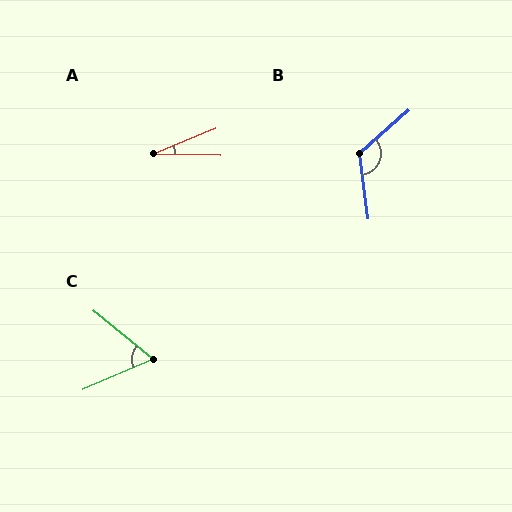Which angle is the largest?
B, at approximately 124 degrees.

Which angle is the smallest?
A, at approximately 23 degrees.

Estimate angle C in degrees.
Approximately 63 degrees.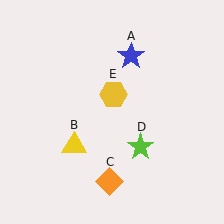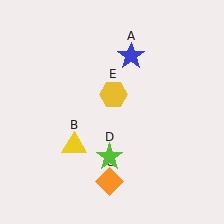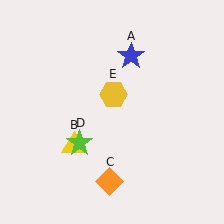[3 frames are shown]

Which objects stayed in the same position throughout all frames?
Blue star (object A) and yellow triangle (object B) and orange diamond (object C) and yellow hexagon (object E) remained stationary.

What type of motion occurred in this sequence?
The lime star (object D) rotated clockwise around the center of the scene.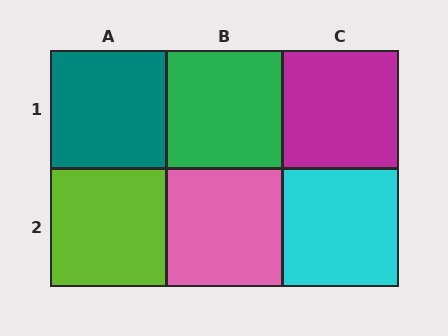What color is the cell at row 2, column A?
Lime.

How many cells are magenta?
1 cell is magenta.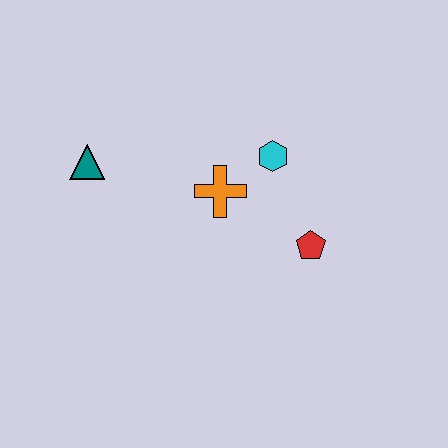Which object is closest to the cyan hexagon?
The orange cross is closest to the cyan hexagon.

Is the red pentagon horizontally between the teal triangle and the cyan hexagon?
No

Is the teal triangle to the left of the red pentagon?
Yes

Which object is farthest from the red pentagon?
The teal triangle is farthest from the red pentagon.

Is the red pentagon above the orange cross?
No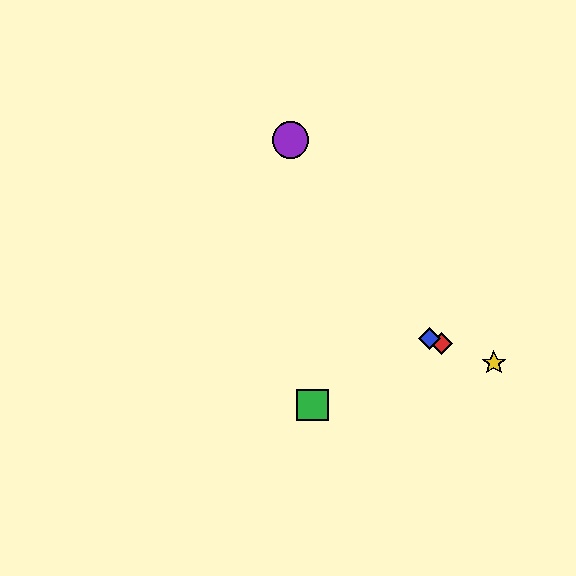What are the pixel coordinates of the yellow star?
The yellow star is at (494, 363).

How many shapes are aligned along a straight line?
3 shapes (the red diamond, the blue diamond, the yellow star) are aligned along a straight line.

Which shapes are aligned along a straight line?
The red diamond, the blue diamond, the yellow star are aligned along a straight line.